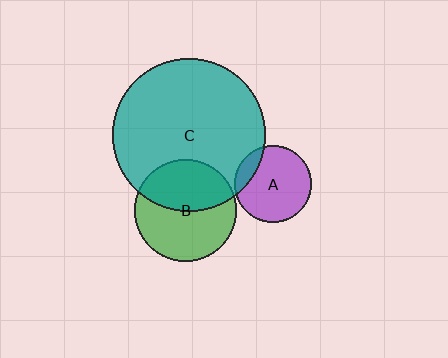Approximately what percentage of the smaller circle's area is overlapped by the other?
Approximately 45%.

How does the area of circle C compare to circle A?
Approximately 3.9 times.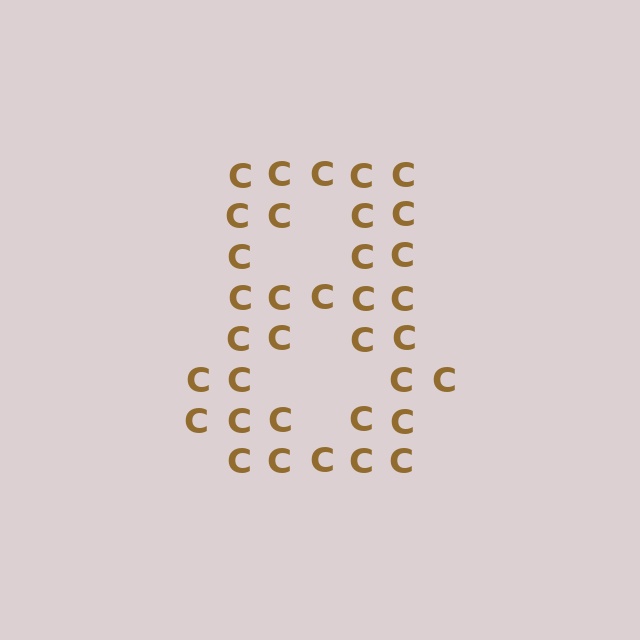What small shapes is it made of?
It is made of small letter C's.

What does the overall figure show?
The overall figure shows the digit 8.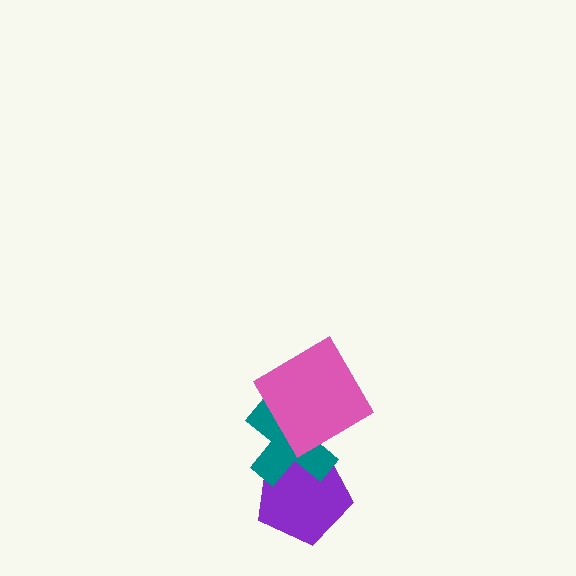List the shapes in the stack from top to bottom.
From top to bottom: the pink diamond, the teal cross, the purple pentagon.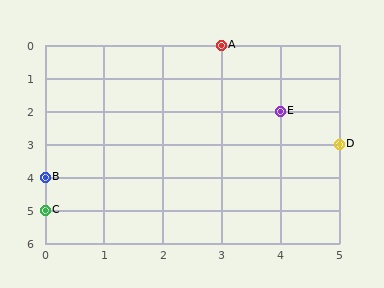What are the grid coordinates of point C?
Point C is at grid coordinates (0, 5).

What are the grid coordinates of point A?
Point A is at grid coordinates (3, 0).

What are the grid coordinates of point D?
Point D is at grid coordinates (5, 3).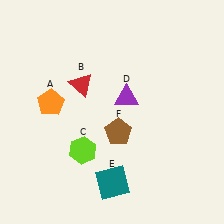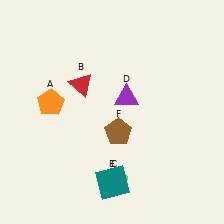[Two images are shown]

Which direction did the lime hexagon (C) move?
The lime hexagon (C) moved down.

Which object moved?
The lime hexagon (C) moved down.